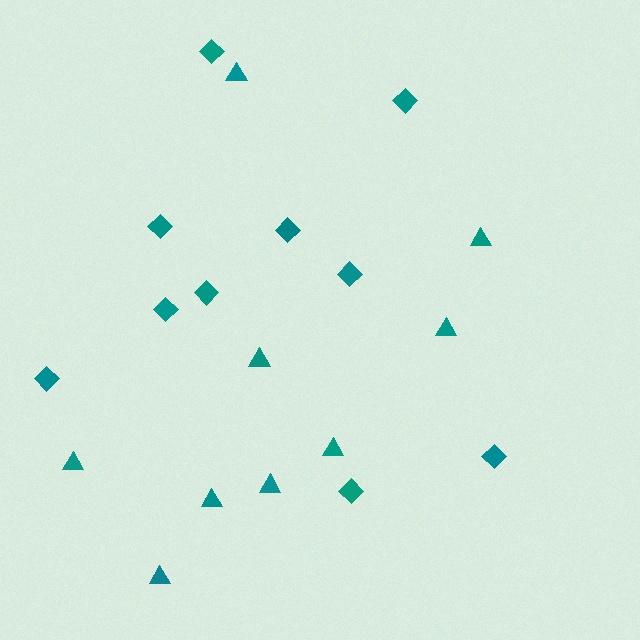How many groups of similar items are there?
There are 2 groups: one group of triangles (9) and one group of diamonds (10).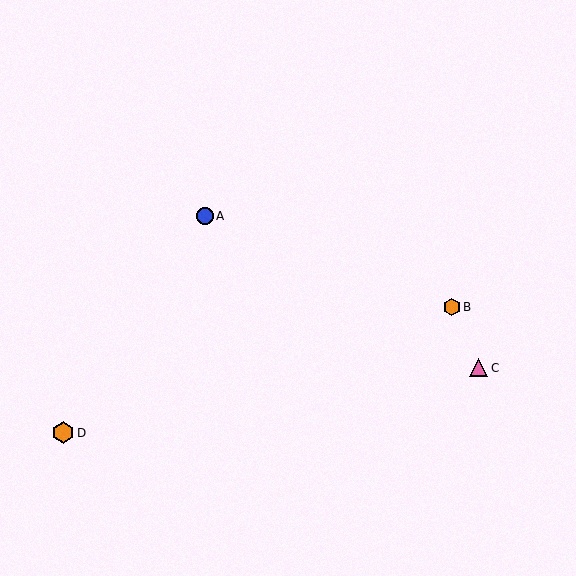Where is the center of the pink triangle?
The center of the pink triangle is at (479, 368).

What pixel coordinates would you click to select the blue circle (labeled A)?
Click at (205, 216) to select the blue circle A.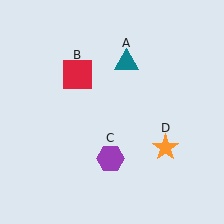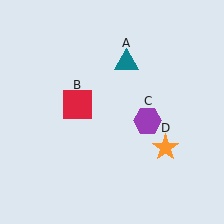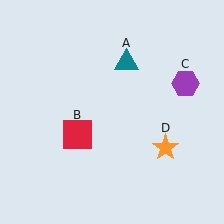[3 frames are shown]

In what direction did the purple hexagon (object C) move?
The purple hexagon (object C) moved up and to the right.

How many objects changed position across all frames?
2 objects changed position: red square (object B), purple hexagon (object C).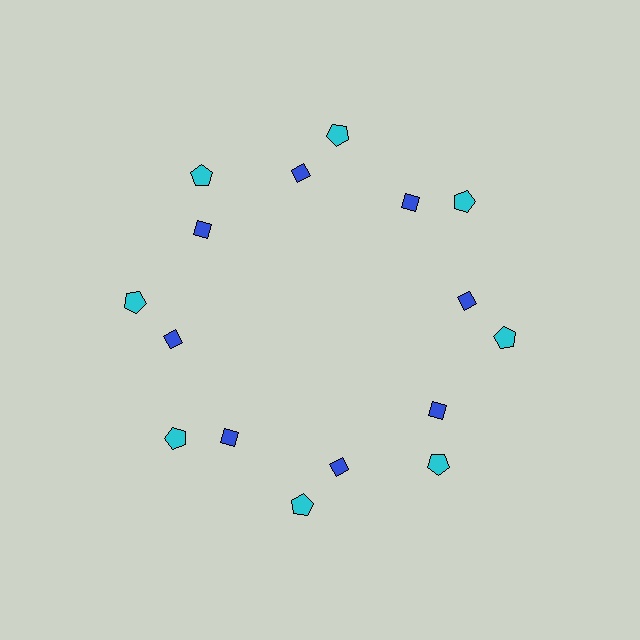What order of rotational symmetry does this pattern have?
This pattern has 8-fold rotational symmetry.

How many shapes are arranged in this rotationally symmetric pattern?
There are 16 shapes, arranged in 8 groups of 2.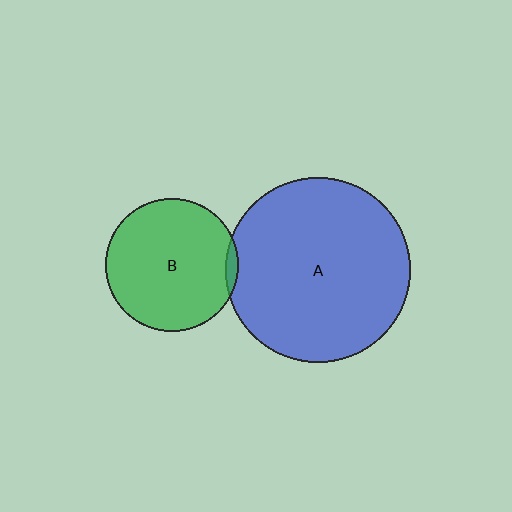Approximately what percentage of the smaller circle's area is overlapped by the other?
Approximately 5%.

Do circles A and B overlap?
Yes.